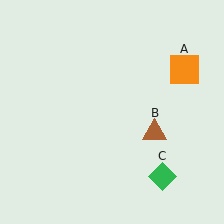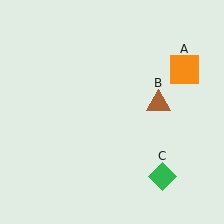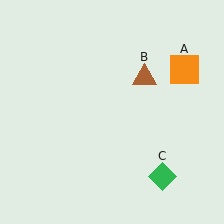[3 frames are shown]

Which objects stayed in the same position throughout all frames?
Orange square (object A) and green diamond (object C) remained stationary.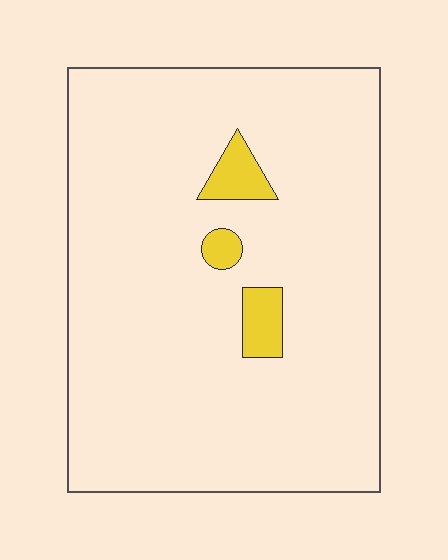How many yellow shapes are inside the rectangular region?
3.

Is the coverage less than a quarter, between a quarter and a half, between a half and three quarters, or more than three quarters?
Less than a quarter.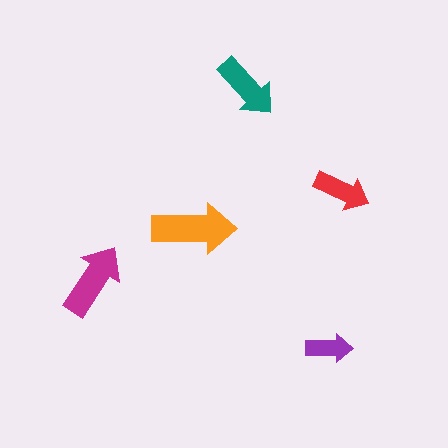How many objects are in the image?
There are 5 objects in the image.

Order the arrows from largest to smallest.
the orange one, the magenta one, the teal one, the red one, the purple one.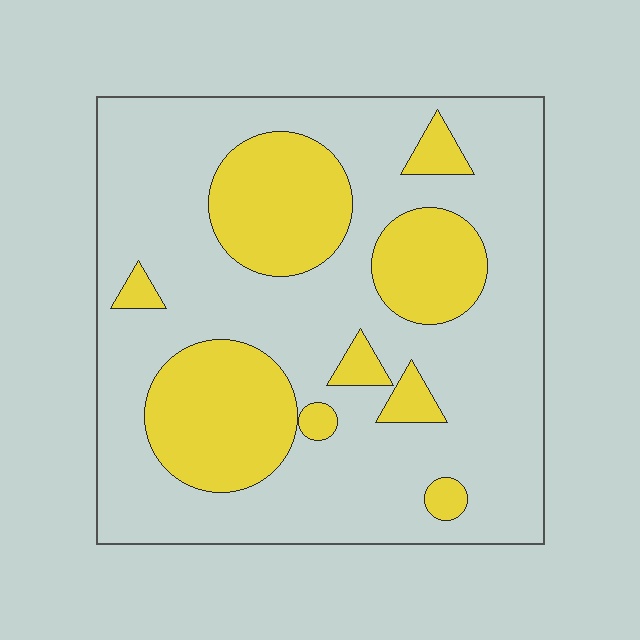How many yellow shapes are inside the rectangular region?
9.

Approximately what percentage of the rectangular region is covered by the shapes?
Approximately 30%.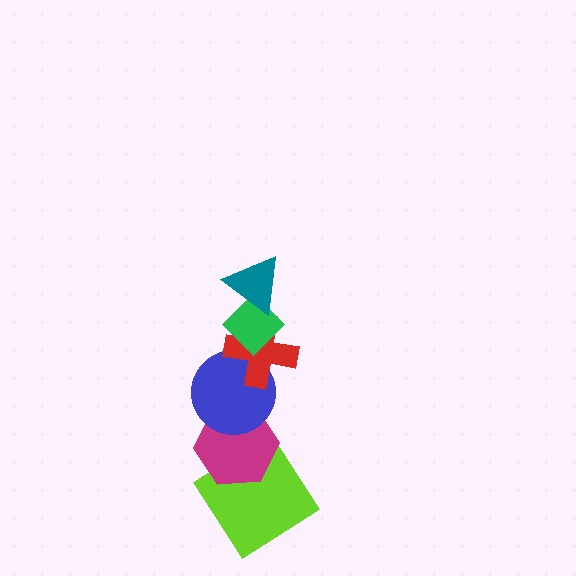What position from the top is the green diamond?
The green diamond is 2nd from the top.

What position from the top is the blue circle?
The blue circle is 4th from the top.